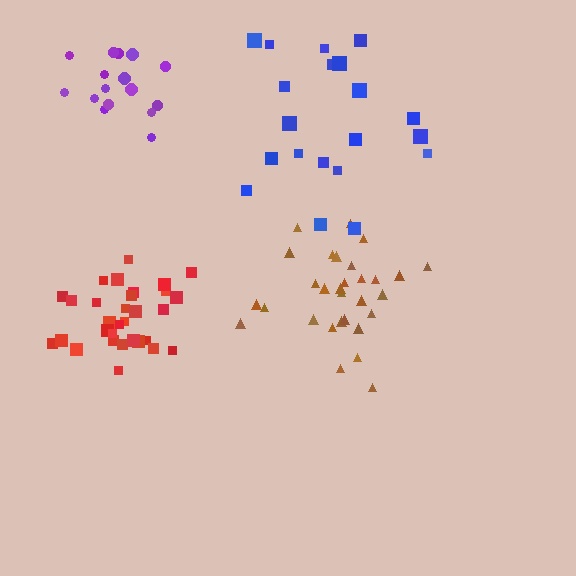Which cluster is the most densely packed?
Red.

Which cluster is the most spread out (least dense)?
Blue.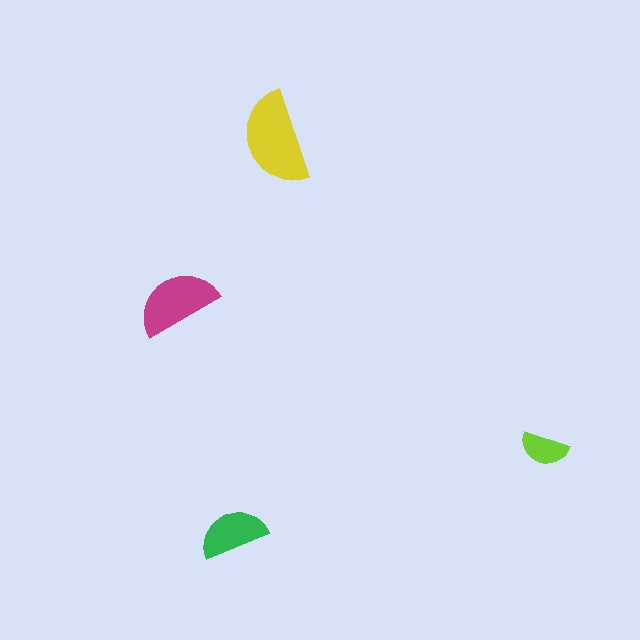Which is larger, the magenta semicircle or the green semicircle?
The magenta one.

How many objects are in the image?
There are 4 objects in the image.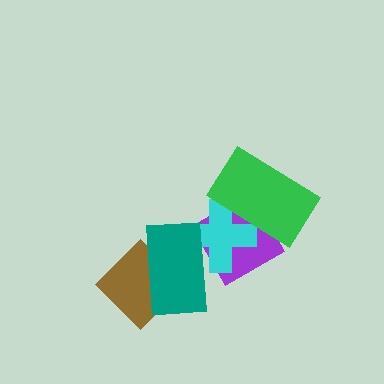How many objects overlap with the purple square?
3 objects overlap with the purple square.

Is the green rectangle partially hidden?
No, no other shape covers it.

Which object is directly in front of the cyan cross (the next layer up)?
The teal rectangle is directly in front of the cyan cross.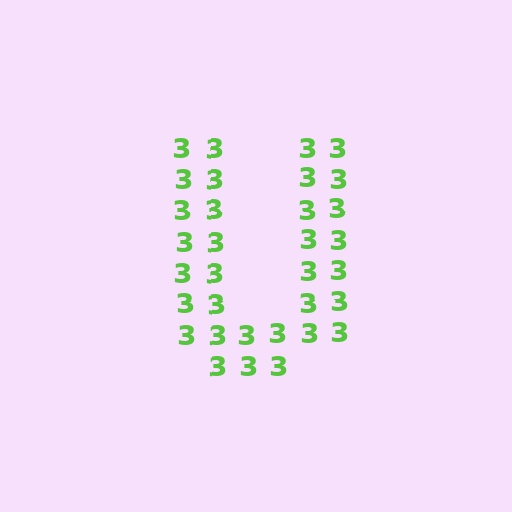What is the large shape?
The large shape is the letter U.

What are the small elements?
The small elements are digit 3's.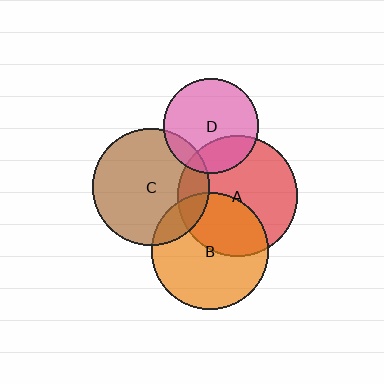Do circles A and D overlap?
Yes.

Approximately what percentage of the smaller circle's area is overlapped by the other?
Approximately 25%.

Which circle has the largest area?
Circle A (red).